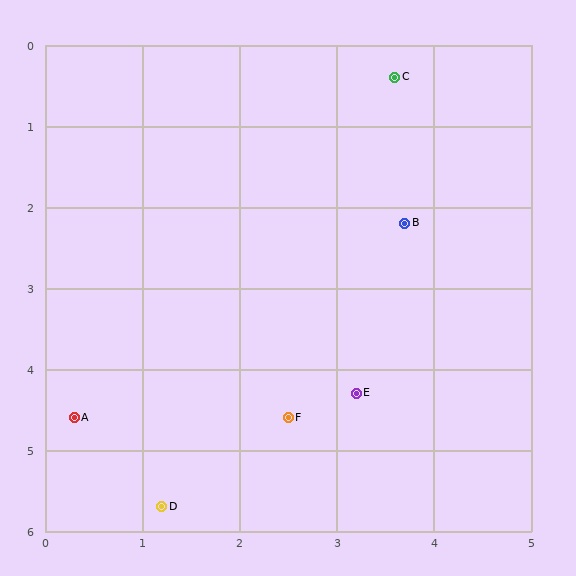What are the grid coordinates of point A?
Point A is at approximately (0.3, 4.6).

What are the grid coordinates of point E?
Point E is at approximately (3.2, 4.3).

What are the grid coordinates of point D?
Point D is at approximately (1.2, 5.7).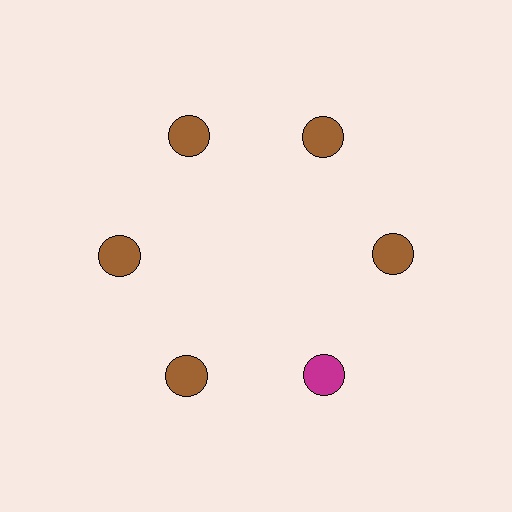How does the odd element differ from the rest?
It has a different color: magenta instead of brown.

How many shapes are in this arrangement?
There are 6 shapes arranged in a ring pattern.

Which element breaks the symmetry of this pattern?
The magenta circle at roughly the 5 o'clock position breaks the symmetry. All other shapes are brown circles.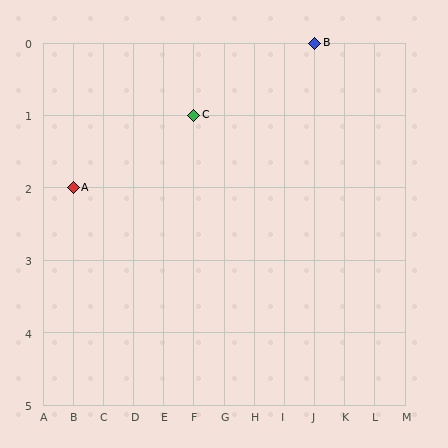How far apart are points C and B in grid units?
Points C and B are 4 columns and 1 row apart (about 4.1 grid units diagonally).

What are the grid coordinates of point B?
Point B is at grid coordinates (J, 0).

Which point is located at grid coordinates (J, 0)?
Point B is at (J, 0).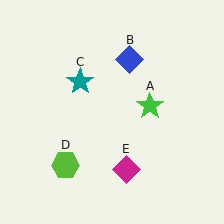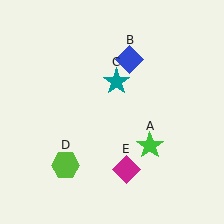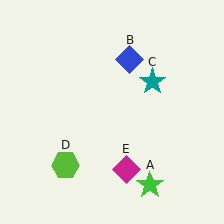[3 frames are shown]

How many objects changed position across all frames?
2 objects changed position: green star (object A), teal star (object C).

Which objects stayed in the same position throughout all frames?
Blue diamond (object B) and lime hexagon (object D) and magenta diamond (object E) remained stationary.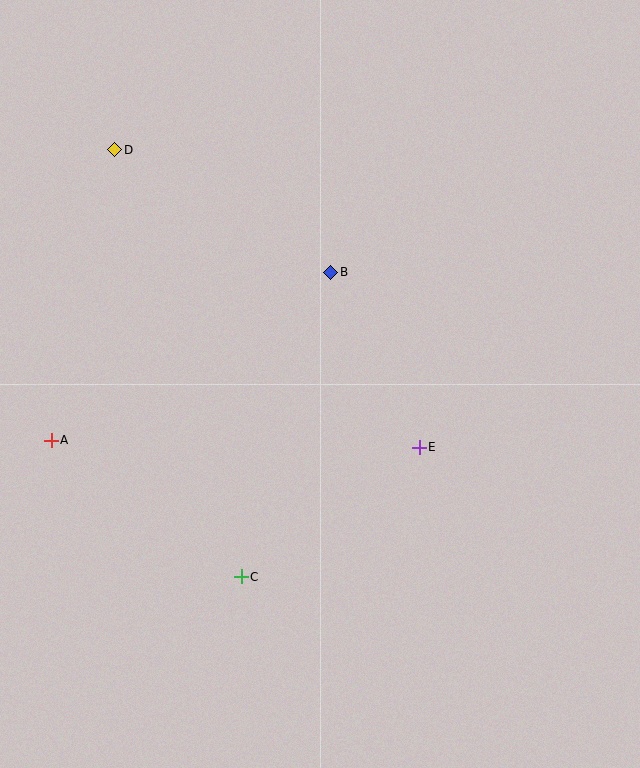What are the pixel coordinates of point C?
Point C is at (241, 577).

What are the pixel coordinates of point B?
Point B is at (331, 272).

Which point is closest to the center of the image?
Point B at (331, 272) is closest to the center.